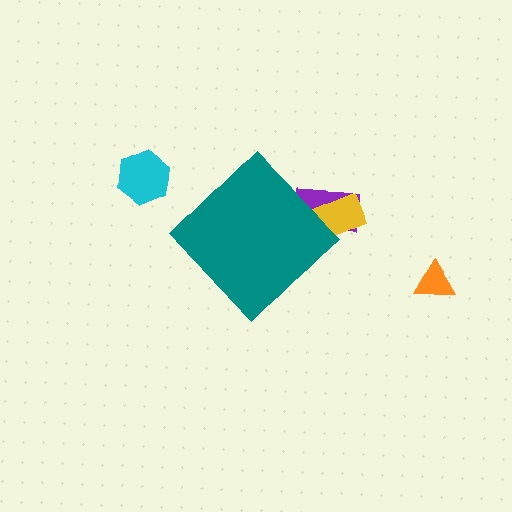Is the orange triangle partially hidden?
No, the orange triangle is fully visible.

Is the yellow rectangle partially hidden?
Yes, the yellow rectangle is partially hidden behind the teal diamond.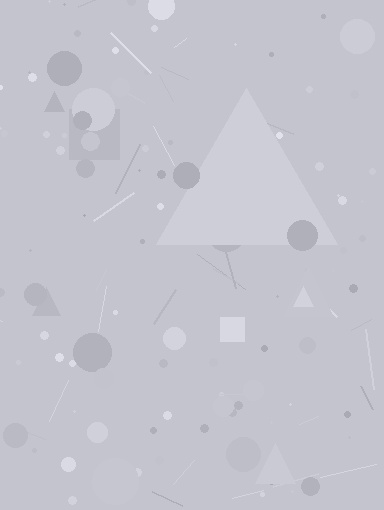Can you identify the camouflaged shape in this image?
The camouflaged shape is a triangle.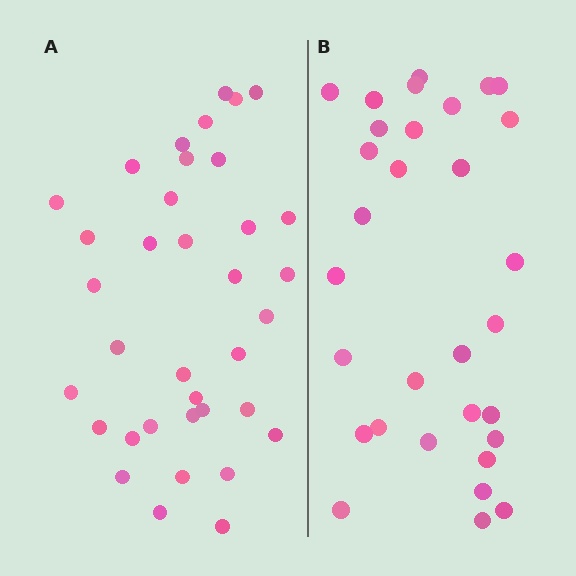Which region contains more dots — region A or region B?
Region A (the left region) has more dots.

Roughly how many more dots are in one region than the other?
Region A has about 5 more dots than region B.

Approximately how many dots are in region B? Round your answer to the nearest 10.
About 30 dots. (The exact count is 31, which rounds to 30.)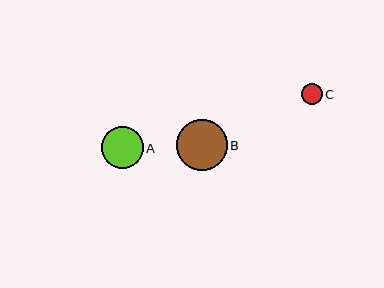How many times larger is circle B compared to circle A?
Circle B is approximately 1.2 times the size of circle A.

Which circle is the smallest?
Circle C is the smallest with a size of approximately 21 pixels.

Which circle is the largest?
Circle B is the largest with a size of approximately 51 pixels.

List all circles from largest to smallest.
From largest to smallest: B, A, C.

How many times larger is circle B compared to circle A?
Circle B is approximately 1.2 times the size of circle A.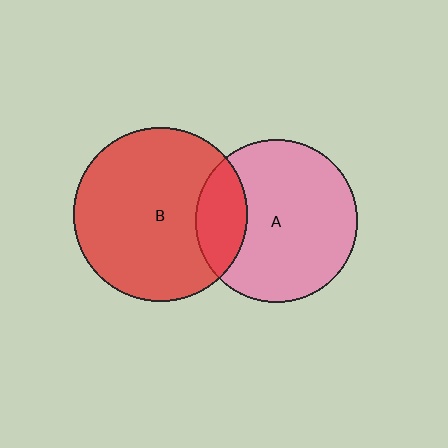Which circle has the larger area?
Circle B (red).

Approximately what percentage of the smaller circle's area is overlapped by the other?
Approximately 20%.